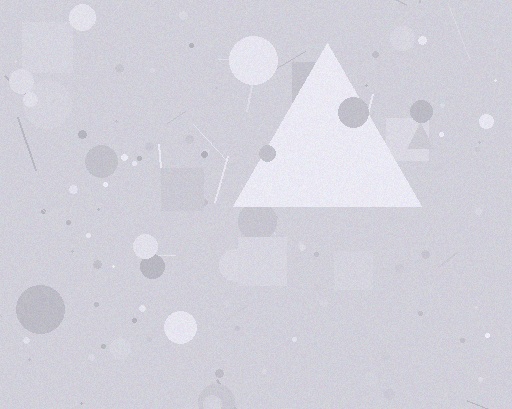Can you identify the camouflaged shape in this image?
The camouflaged shape is a triangle.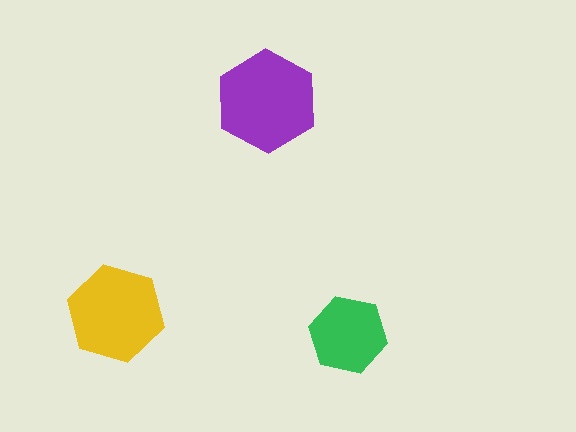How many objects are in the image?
There are 3 objects in the image.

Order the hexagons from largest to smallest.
the purple one, the yellow one, the green one.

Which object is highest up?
The purple hexagon is topmost.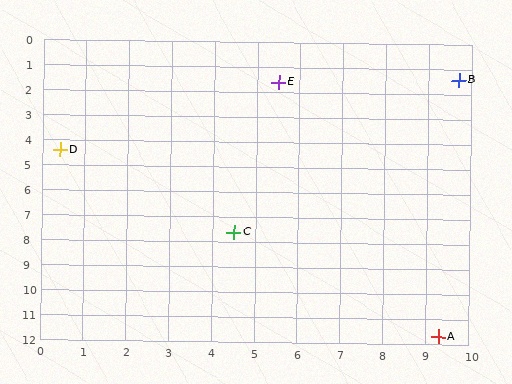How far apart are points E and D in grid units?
Points E and D are about 5.8 grid units apart.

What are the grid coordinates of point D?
Point D is at approximately (0.4, 4.4).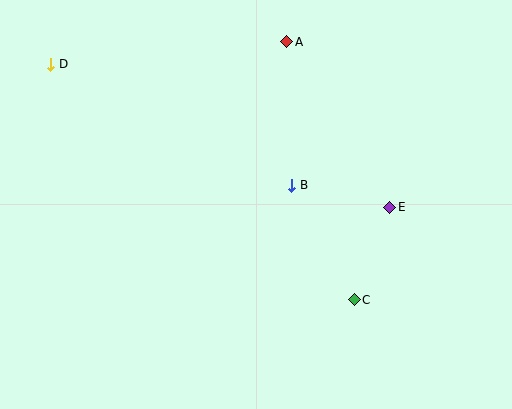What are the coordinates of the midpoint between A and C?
The midpoint between A and C is at (320, 171).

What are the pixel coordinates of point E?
Point E is at (390, 207).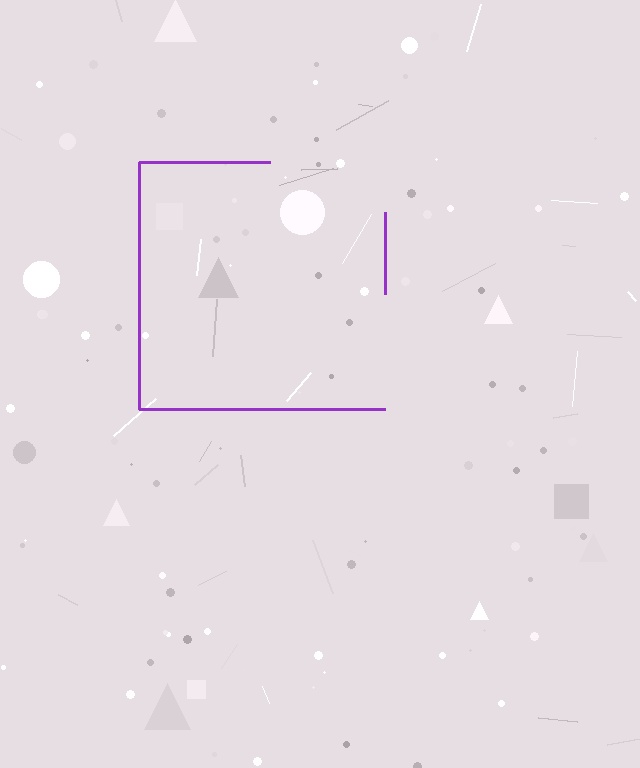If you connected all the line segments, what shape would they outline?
They would outline a square.